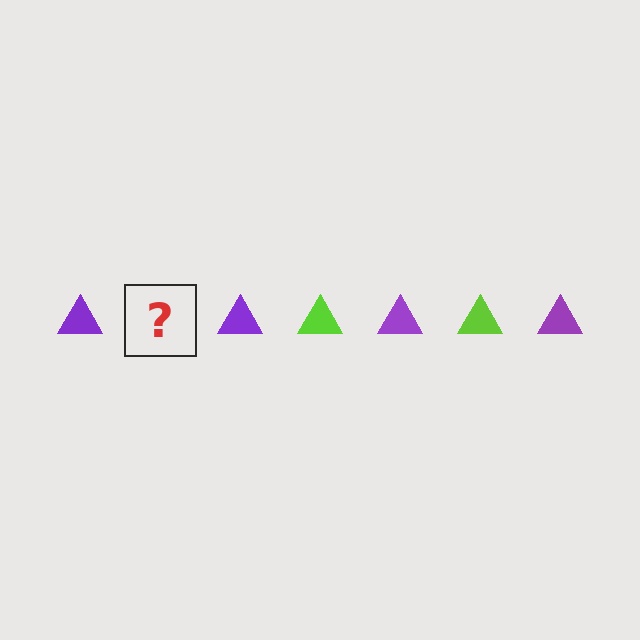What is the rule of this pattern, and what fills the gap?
The rule is that the pattern cycles through purple, lime triangles. The gap should be filled with a lime triangle.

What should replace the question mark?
The question mark should be replaced with a lime triangle.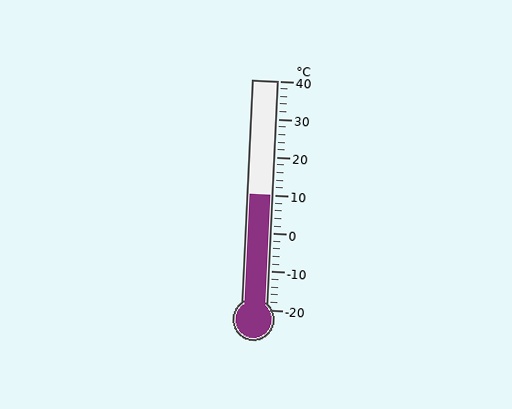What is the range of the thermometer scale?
The thermometer scale ranges from -20°C to 40°C.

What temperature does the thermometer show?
The thermometer shows approximately 10°C.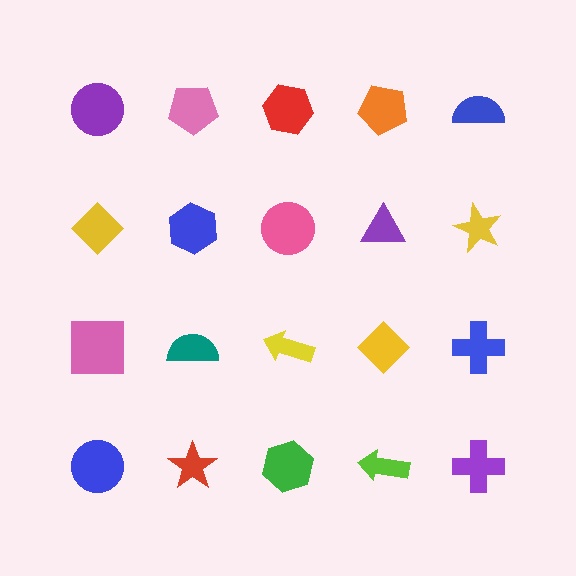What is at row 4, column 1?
A blue circle.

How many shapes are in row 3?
5 shapes.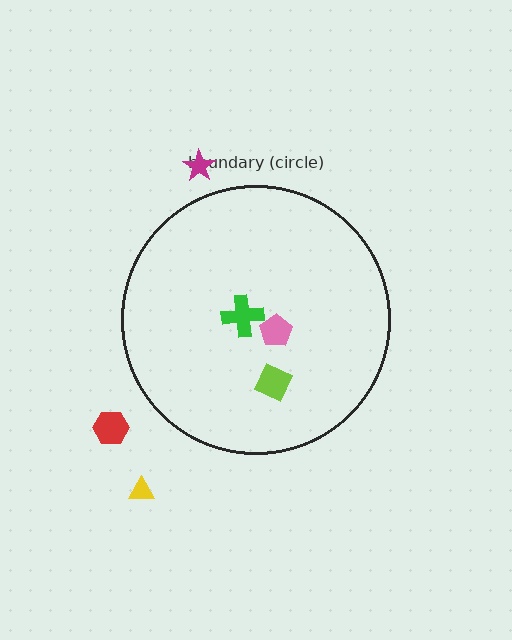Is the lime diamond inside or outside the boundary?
Inside.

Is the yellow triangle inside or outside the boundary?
Outside.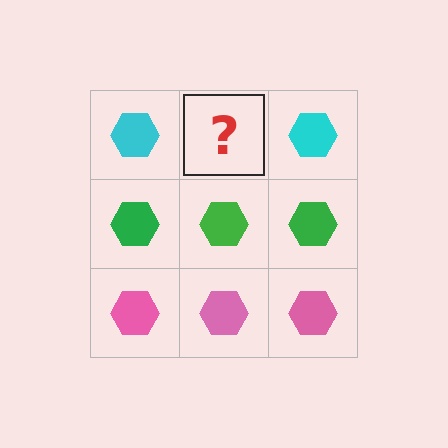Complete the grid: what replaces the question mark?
The question mark should be replaced with a cyan hexagon.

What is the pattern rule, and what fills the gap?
The rule is that each row has a consistent color. The gap should be filled with a cyan hexagon.